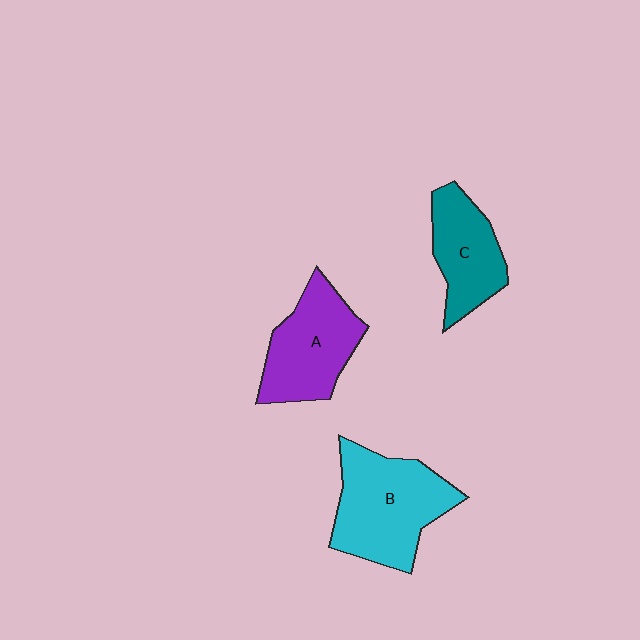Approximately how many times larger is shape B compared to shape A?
Approximately 1.2 times.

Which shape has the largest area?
Shape B (cyan).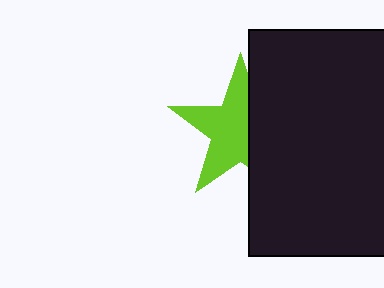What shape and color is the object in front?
The object in front is a black rectangle.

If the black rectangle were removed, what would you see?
You would see the complete lime star.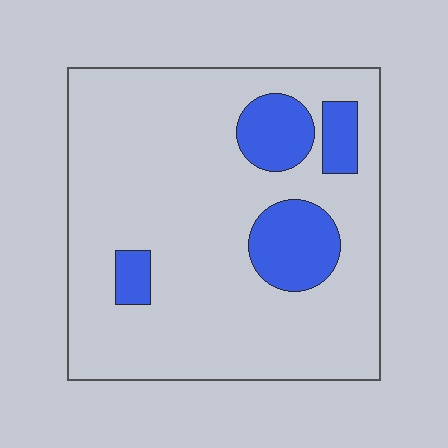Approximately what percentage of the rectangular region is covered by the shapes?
Approximately 15%.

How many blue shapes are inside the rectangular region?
4.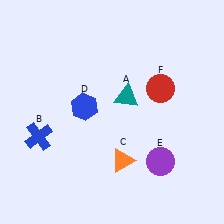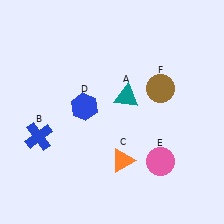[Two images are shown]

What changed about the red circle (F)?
In Image 1, F is red. In Image 2, it changed to brown.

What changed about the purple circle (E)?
In Image 1, E is purple. In Image 2, it changed to pink.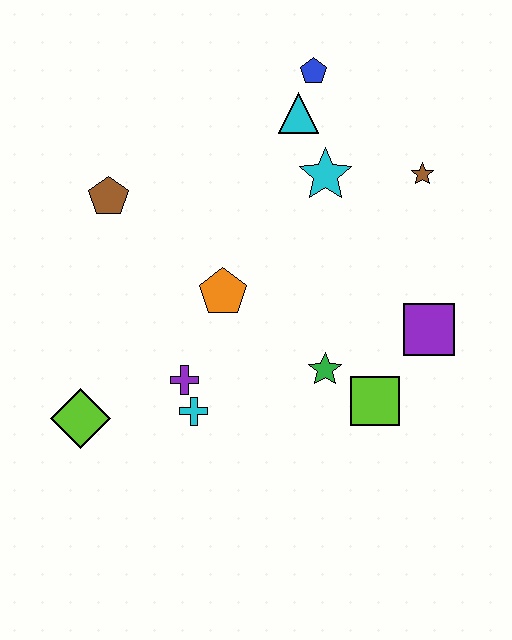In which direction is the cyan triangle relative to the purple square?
The cyan triangle is above the purple square.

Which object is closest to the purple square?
The lime square is closest to the purple square.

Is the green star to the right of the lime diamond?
Yes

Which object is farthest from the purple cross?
The blue pentagon is farthest from the purple cross.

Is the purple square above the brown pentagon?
No